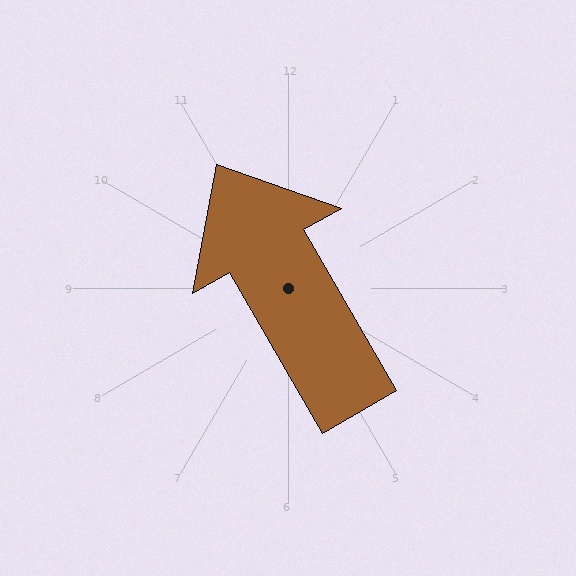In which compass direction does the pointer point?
Northwest.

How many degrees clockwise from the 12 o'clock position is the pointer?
Approximately 330 degrees.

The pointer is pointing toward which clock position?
Roughly 11 o'clock.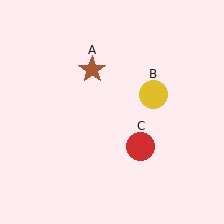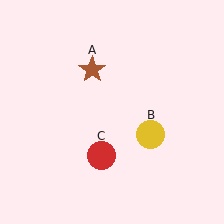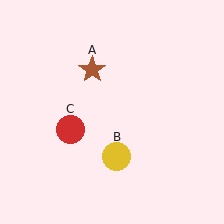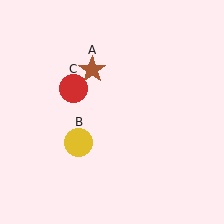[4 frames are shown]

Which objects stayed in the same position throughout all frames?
Brown star (object A) remained stationary.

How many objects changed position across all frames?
2 objects changed position: yellow circle (object B), red circle (object C).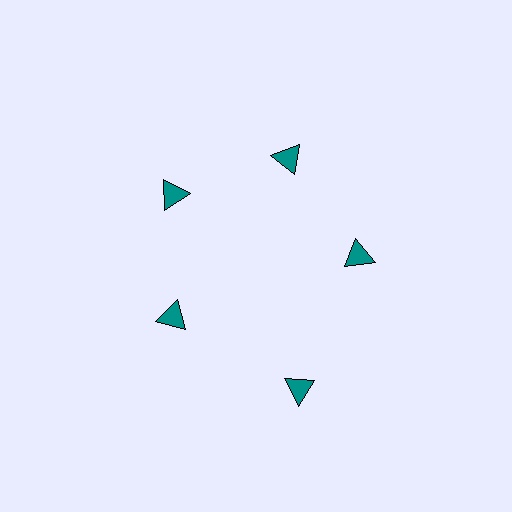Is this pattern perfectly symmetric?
No. The 5 teal triangles are arranged in a ring, but one element near the 5 o'clock position is pushed outward from the center, breaking the 5-fold rotational symmetry.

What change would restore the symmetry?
The symmetry would be restored by moving it inward, back onto the ring so that all 5 triangles sit at equal angles and equal distance from the center.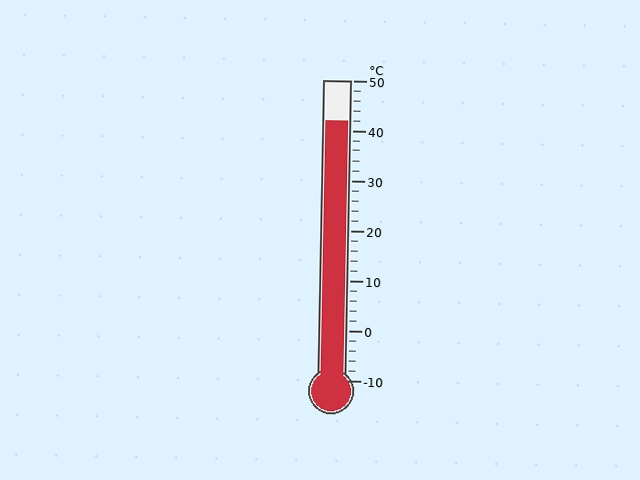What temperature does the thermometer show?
The thermometer shows approximately 42°C.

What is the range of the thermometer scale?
The thermometer scale ranges from -10°C to 50°C.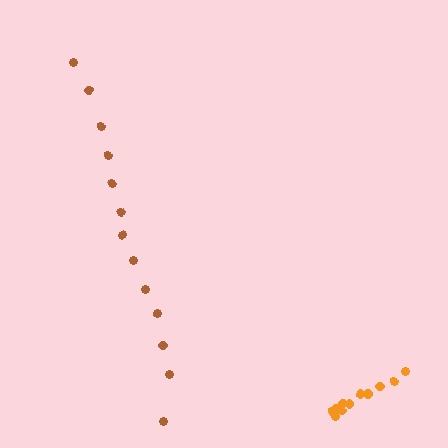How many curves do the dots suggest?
There are 2 distinct paths.